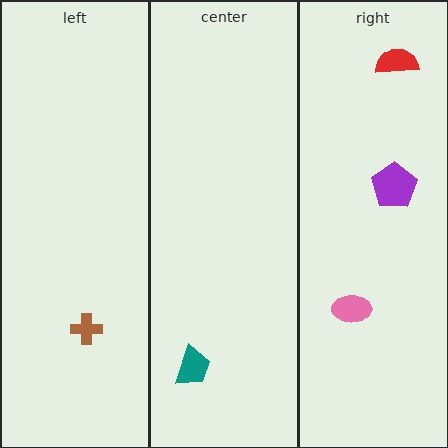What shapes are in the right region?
The pink ellipse, the red semicircle, the purple pentagon.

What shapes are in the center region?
The teal trapezoid.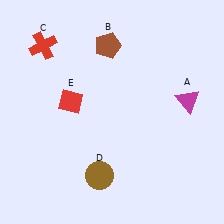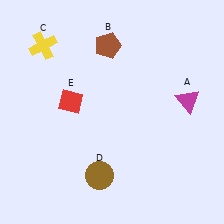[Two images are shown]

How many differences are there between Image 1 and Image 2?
There is 1 difference between the two images.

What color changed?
The cross (C) changed from red in Image 1 to yellow in Image 2.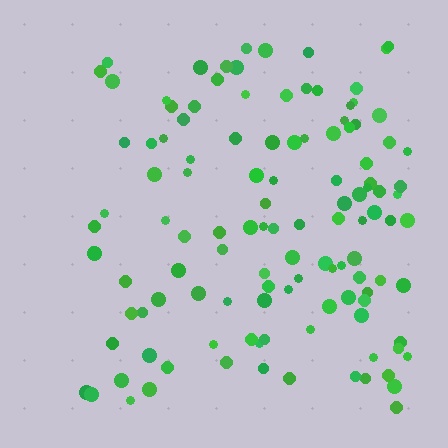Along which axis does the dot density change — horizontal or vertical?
Horizontal.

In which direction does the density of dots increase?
From left to right, with the right side densest.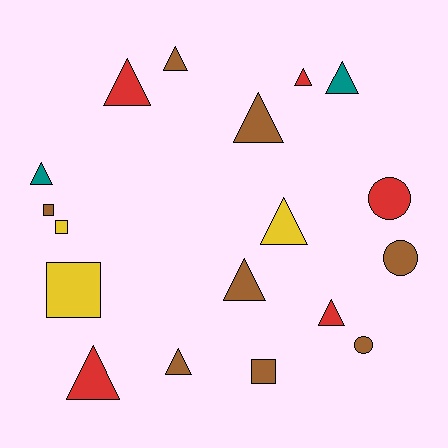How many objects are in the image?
There are 18 objects.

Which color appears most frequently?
Brown, with 8 objects.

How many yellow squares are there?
There are 2 yellow squares.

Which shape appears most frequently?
Triangle, with 11 objects.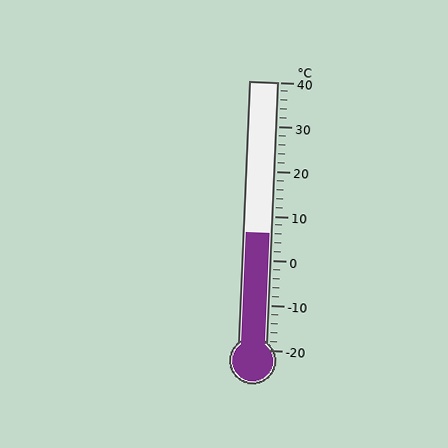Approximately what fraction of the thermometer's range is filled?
The thermometer is filled to approximately 45% of its range.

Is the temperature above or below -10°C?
The temperature is above -10°C.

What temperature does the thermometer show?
The thermometer shows approximately 6°C.